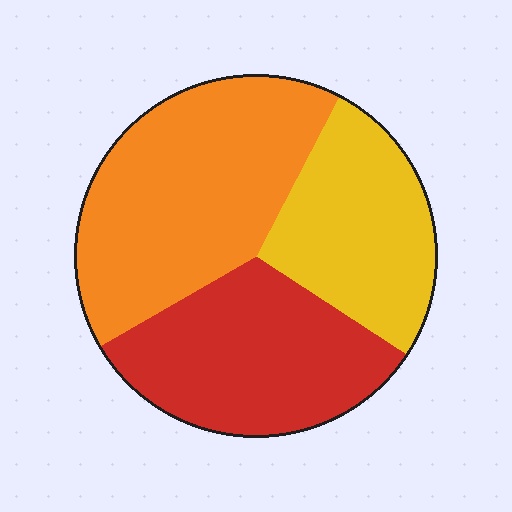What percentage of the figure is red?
Red covers 32% of the figure.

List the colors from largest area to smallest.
From largest to smallest: orange, red, yellow.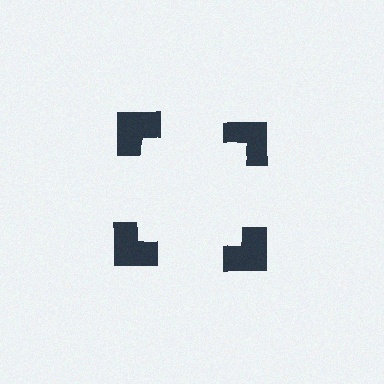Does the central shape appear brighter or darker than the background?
It typically appears slightly brighter than the background, even though no actual brightness change is drawn.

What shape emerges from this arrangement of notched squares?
An illusory square — its edges are inferred from the aligned wedge cuts in the notched squares, not physically drawn.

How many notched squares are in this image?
There are 4 — one at each vertex of the illusory square.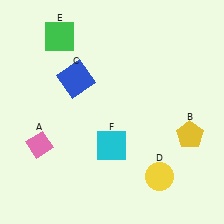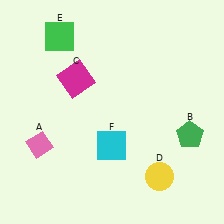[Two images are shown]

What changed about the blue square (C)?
In Image 1, C is blue. In Image 2, it changed to magenta.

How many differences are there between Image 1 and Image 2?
There are 2 differences between the two images.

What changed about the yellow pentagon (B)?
In Image 1, B is yellow. In Image 2, it changed to green.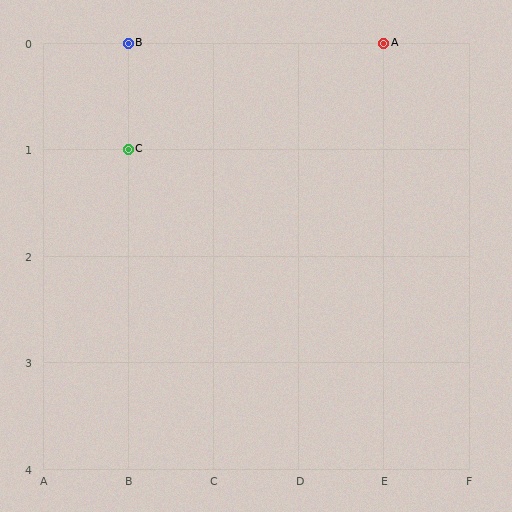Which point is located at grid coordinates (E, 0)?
Point A is at (E, 0).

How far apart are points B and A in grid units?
Points B and A are 3 columns apart.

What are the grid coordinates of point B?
Point B is at grid coordinates (B, 0).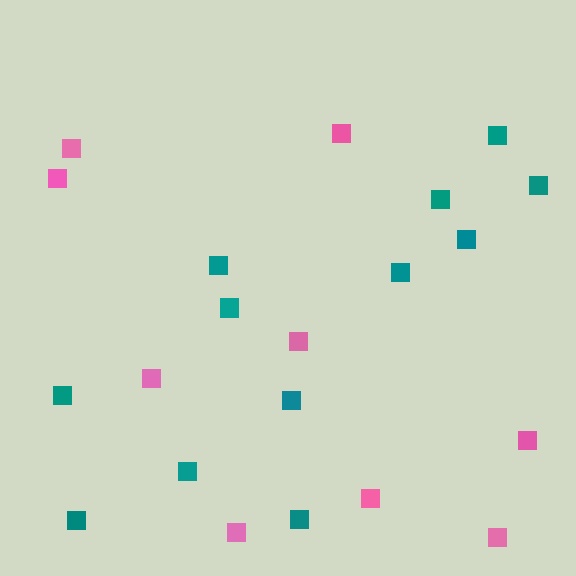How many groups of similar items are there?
There are 2 groups: one group of pink squares (9) and one group of teal squares (12).